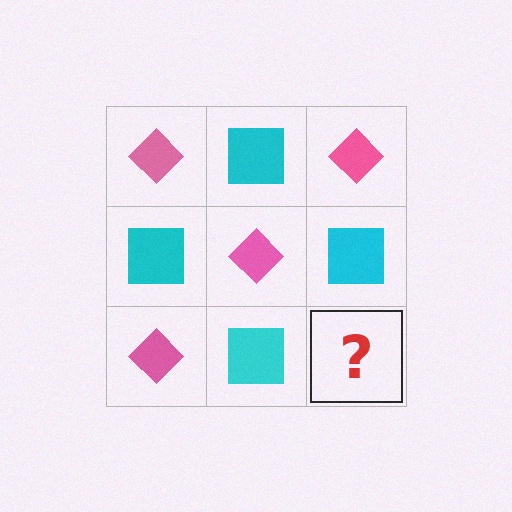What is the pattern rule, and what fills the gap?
The rule is that it alternates pink diamond and cyan square in a checkerboard pattern. The gap should be filled with a pink diamond.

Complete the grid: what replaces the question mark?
The question mark should be replaced with a pink diamond.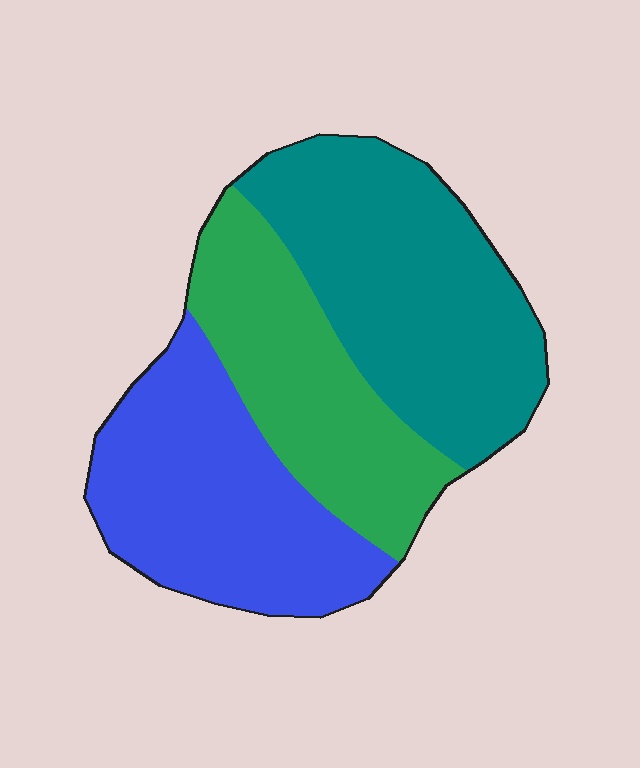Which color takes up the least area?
Green, at roughly 30%.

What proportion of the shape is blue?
Blue takes up about one third (1/3) of the shape.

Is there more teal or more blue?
Teal.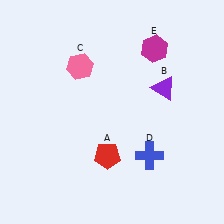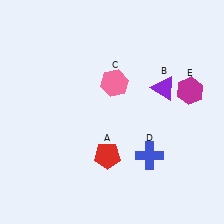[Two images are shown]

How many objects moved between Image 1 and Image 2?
2 objects moved between the two images.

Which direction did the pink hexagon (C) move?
The pink hexagon (C) moved right.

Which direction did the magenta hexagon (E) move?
The magenta hexagon (E) moved down.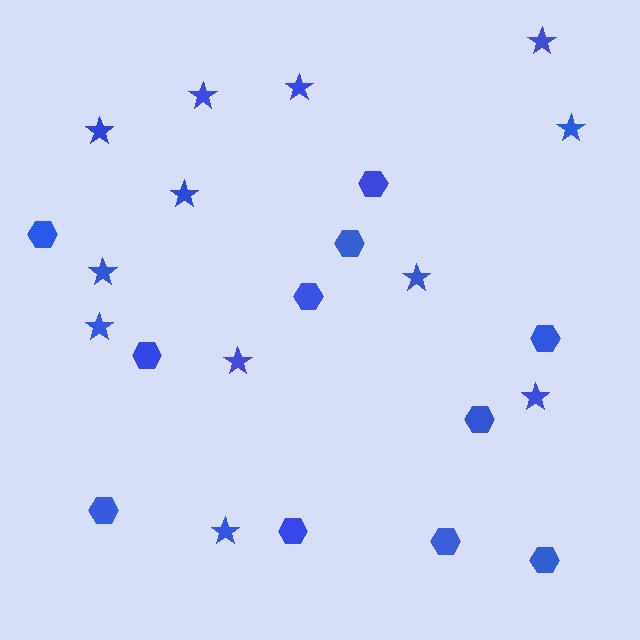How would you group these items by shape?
There are 2 groups: one group of hexagons (11) and one group of stars (12).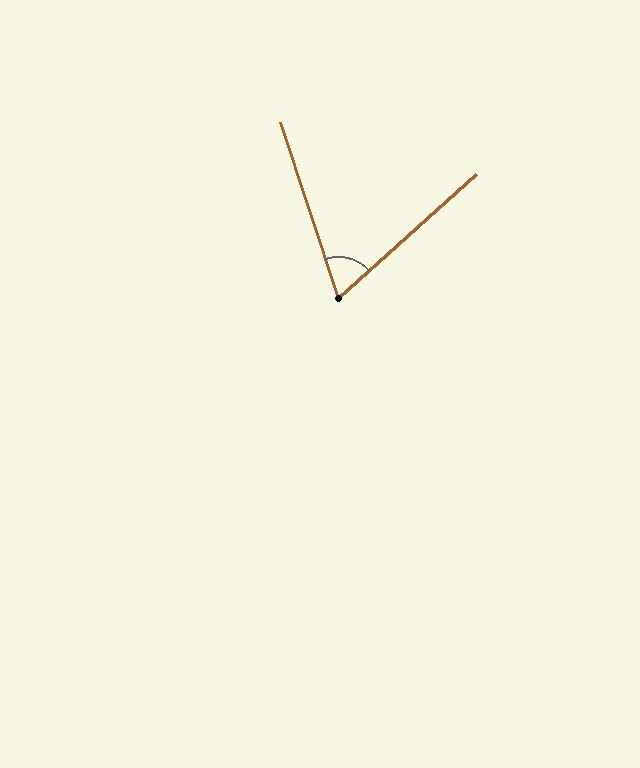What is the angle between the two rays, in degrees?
Approximately 66 degrees.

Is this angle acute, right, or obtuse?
It is acute.